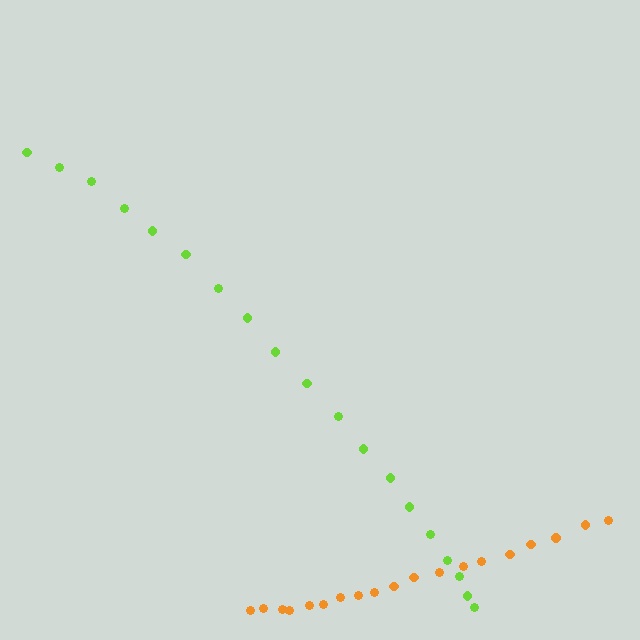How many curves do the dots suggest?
There are 2 distinct paths.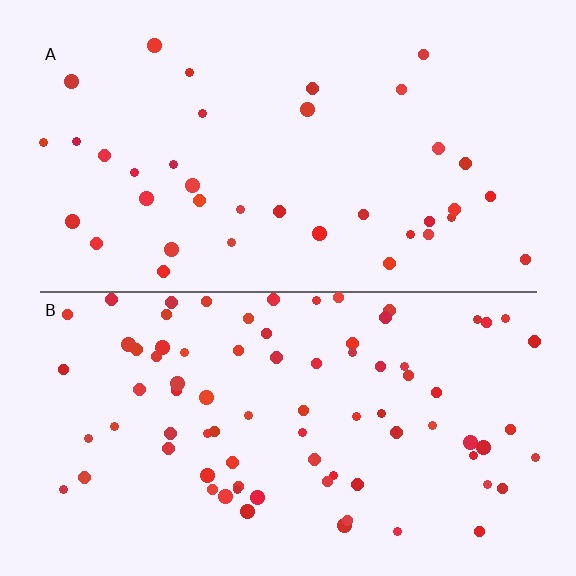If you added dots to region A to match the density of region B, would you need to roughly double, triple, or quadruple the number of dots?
Approximately double.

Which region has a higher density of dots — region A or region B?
B (the bottom).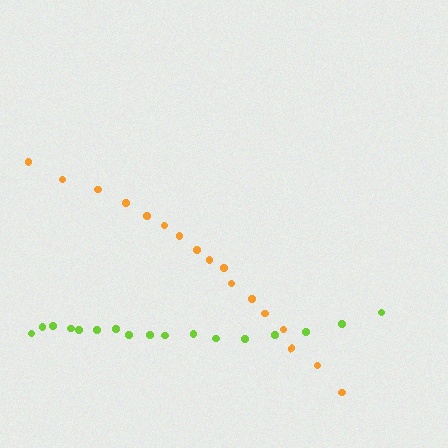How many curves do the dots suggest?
There are 2 distinct paths.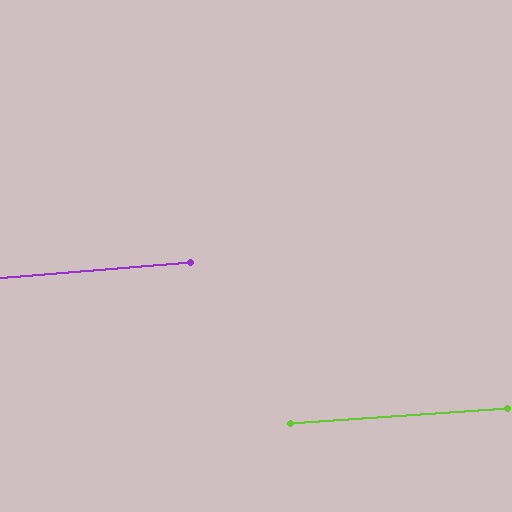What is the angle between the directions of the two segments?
Approximately 0 degrees.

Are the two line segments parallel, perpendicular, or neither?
Parallel — their directions differ by only 0.5°.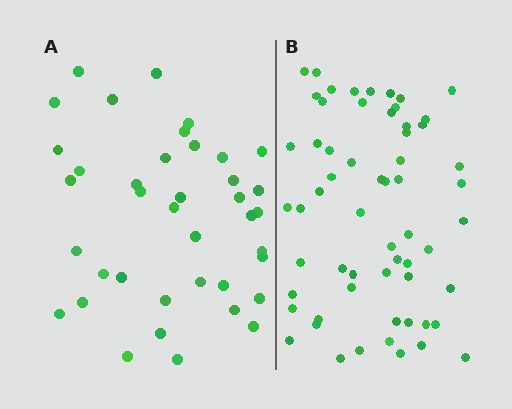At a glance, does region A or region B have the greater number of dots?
Region B (the right region) has more dots.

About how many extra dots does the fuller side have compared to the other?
Region B has approximately 20 more dots than region A.